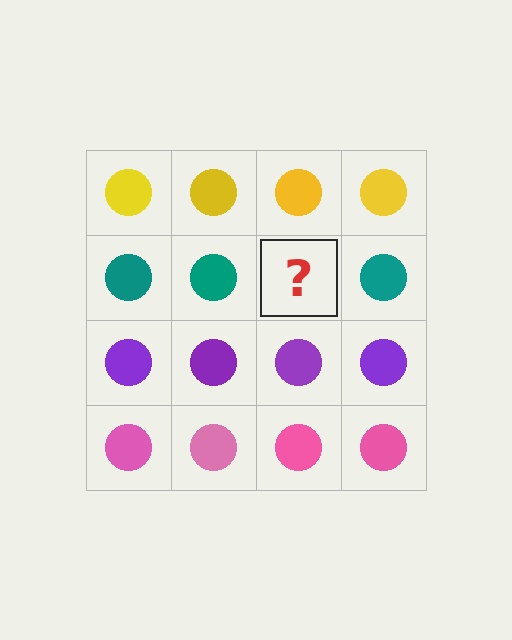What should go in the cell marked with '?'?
The missing cell should contain a teal circle.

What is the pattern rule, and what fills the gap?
The rule is that each row has a consistent color. The gap should be filled with a teal circle.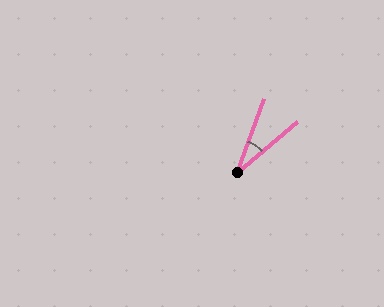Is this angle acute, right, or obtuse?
It is acute.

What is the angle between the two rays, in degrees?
Approximately 30 degrees.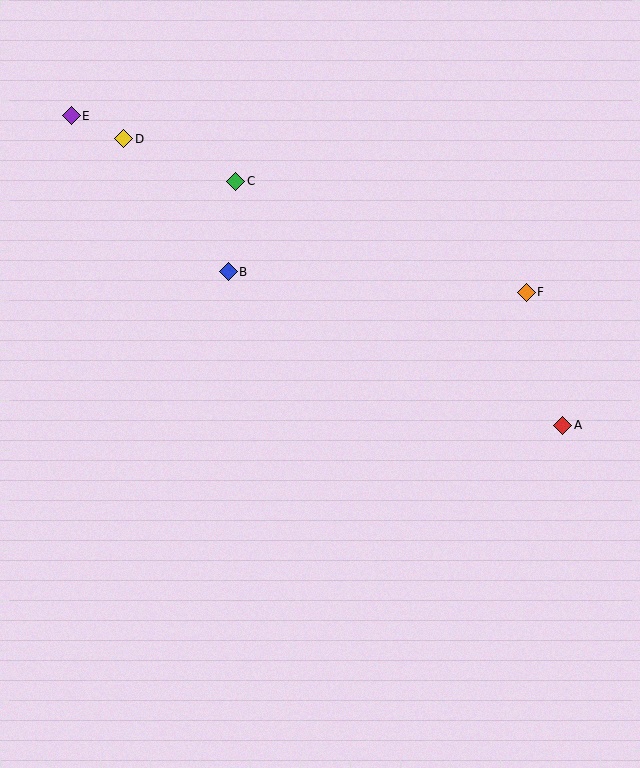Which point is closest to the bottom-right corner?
Point A is closest to the bottom-right corner.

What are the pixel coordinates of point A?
Point A is at (563, 425).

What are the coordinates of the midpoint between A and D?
The midpoint between A and D is at (343, 282).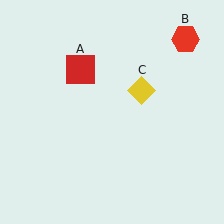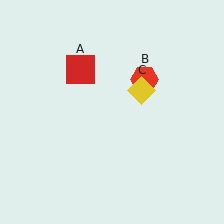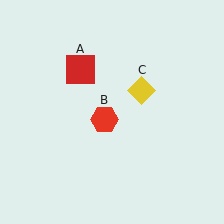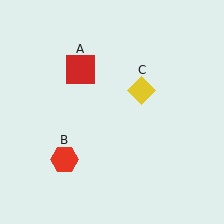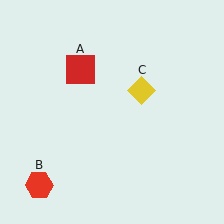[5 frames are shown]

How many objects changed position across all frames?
1 object changed position: red hexagon (object B).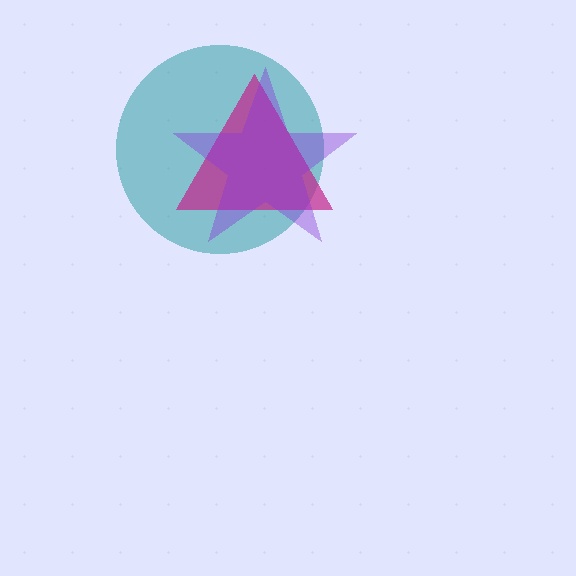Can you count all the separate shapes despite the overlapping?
Yes, there are 3 separate shapes.